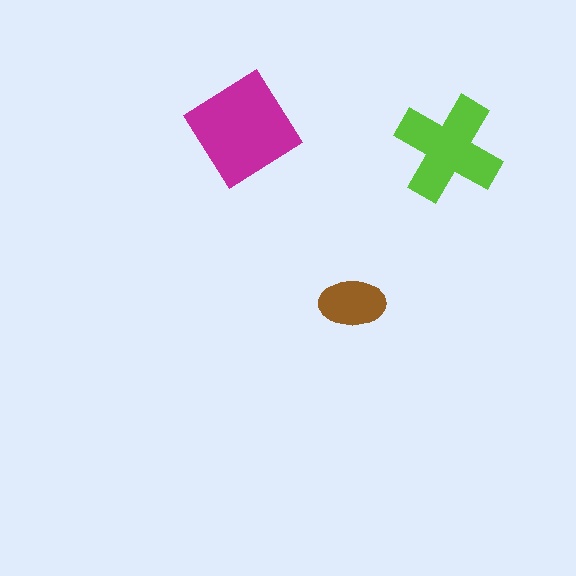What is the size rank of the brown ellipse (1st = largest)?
3rd.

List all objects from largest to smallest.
The magenta diamond, the lime cross, the brown ellipse.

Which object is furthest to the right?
The lime cross is rightmost.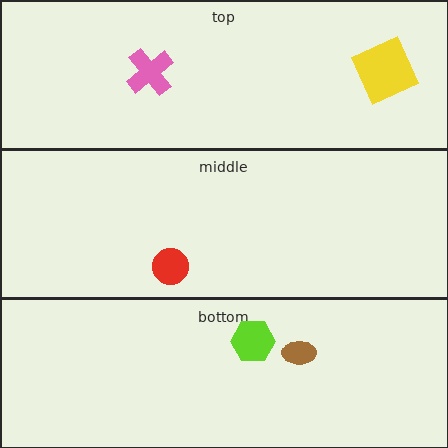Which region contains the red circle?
The middle region.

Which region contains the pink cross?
The top region.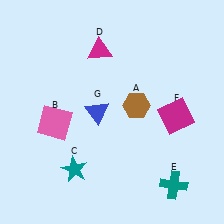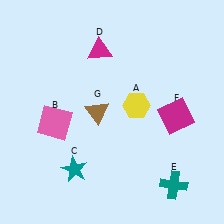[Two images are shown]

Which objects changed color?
A changed from brown to yellow. G changed from blue to brown.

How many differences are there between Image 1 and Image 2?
There are 2 differences between the two images.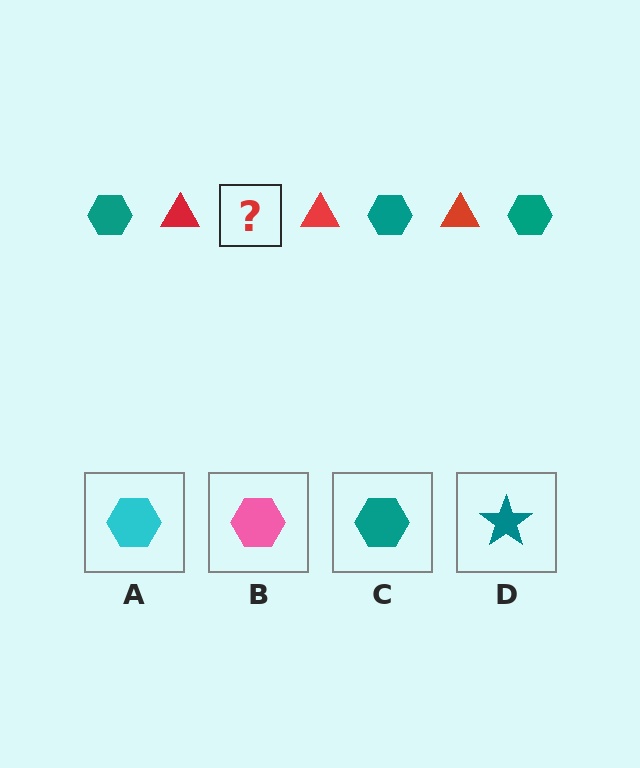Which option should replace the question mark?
Option C.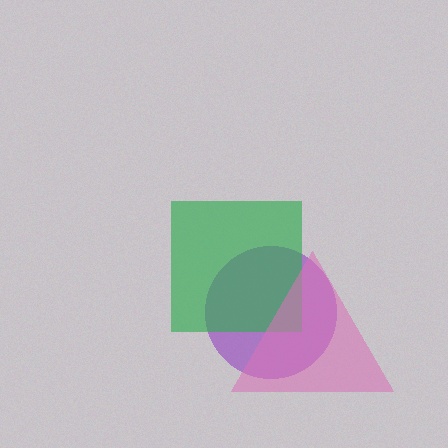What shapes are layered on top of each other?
The layered shapes are: a purple circle, a green square, a pink triangle.